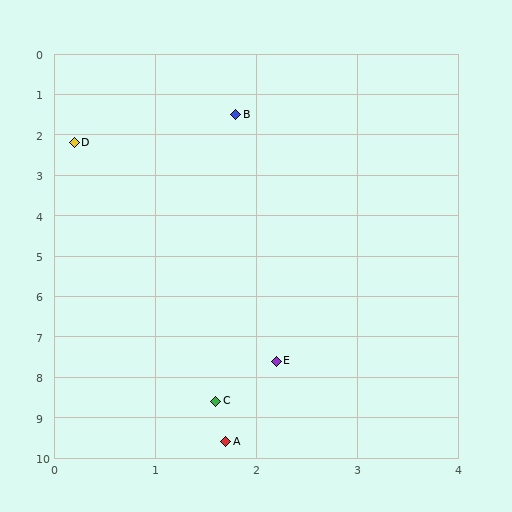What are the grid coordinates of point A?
Point A is at approximately (1.7, 9.6).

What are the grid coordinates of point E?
Point E is at approximately (2.2, 7.6).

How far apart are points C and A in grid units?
Points C and A are about 1.0 grid units apart.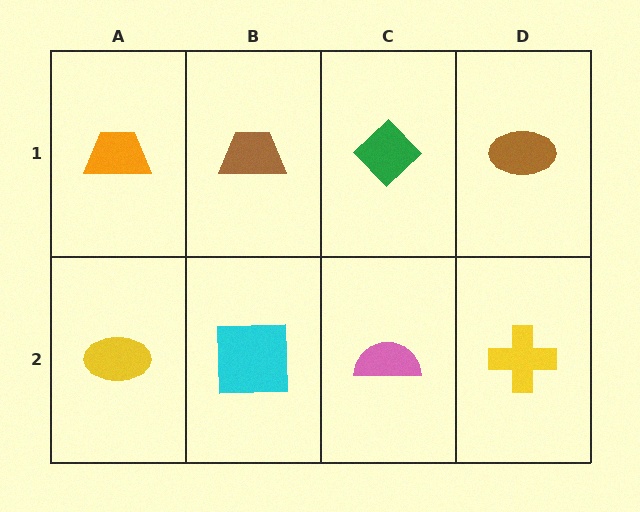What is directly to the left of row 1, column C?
A brown trapezoid.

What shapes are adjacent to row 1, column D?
A yellow cross (row 2, column D), a green diamond (row 1, column C).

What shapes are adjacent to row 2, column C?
A green diamond (row 1, column C), a cyan square (row 2, column B), a yellow cross (row 2, column D).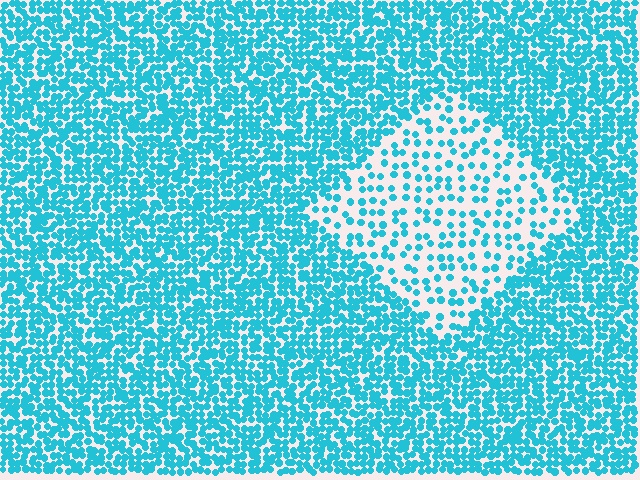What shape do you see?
I see a diamond.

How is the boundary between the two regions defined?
The boundary is defined by a change in element density (approximately 2.6x ratio). All elements are the same color, size, and shape.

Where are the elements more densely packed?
The elements are more densely packed outside the diamond boundary.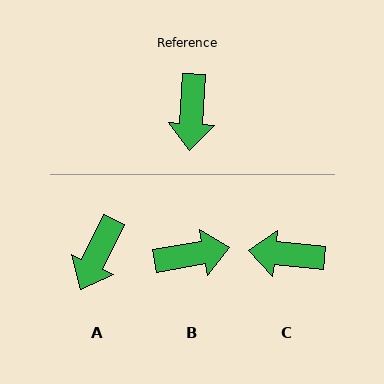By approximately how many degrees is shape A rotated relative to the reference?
Approximately 22 degrees clockwise.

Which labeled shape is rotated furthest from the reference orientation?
B, about 103 degrees away.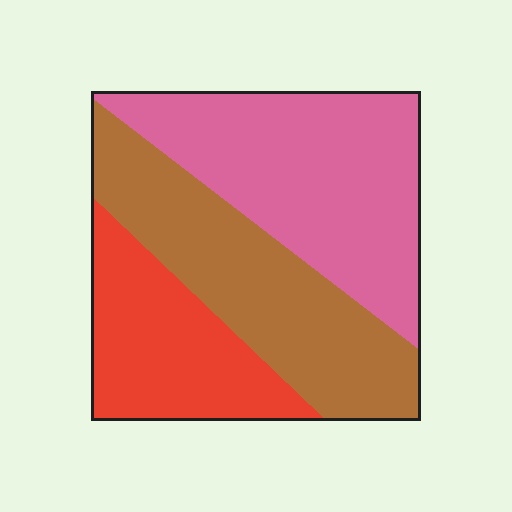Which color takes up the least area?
Red, at roughly 25%.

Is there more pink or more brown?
Pink.